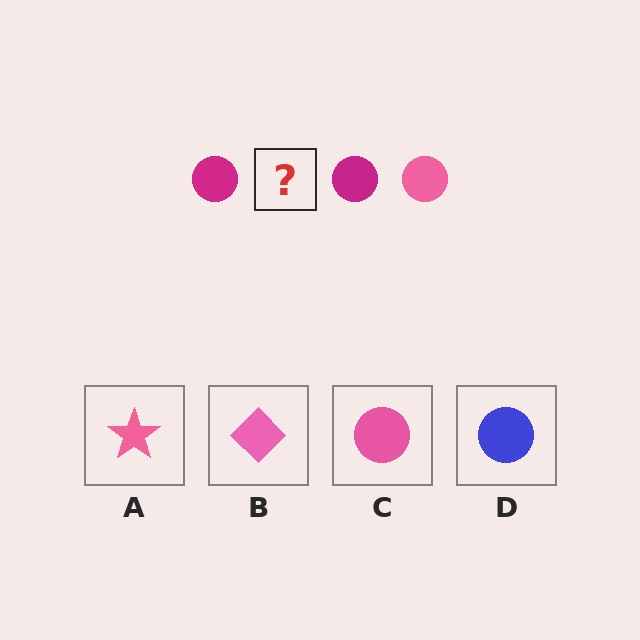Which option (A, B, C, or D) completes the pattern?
C.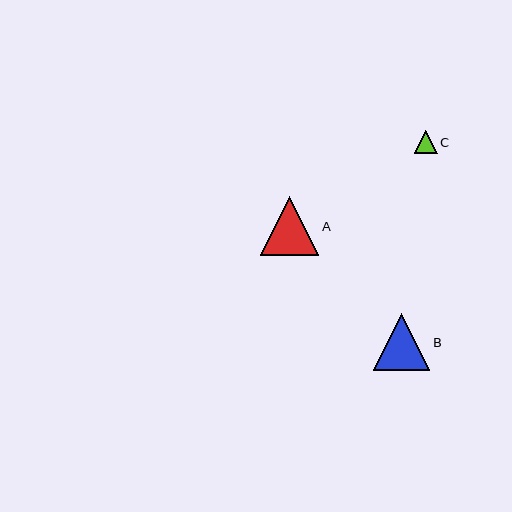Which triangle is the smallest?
Triangle C is the smallest with a size of approximately 23 pixels.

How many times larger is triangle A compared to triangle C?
Triangle A is approximately 2.6 times the size of triangle C.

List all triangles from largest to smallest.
From largest to smallest: A, B, C.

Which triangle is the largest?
Triangle A is the largest with a size of approximately 59 pixels.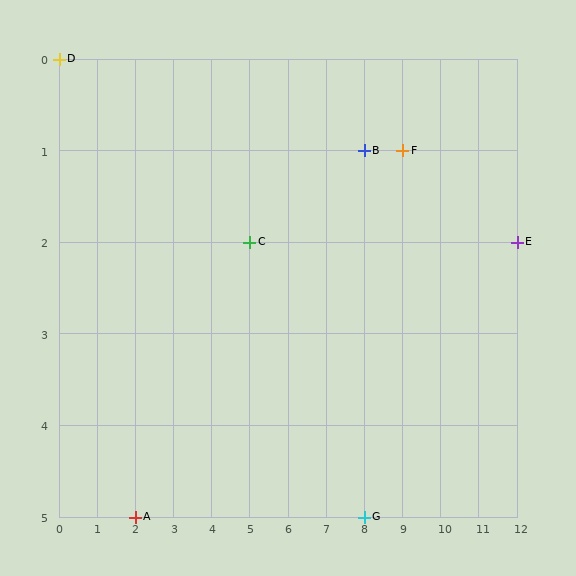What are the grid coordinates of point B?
Point B is at grid coordinates (8, 1).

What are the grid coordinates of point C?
Point C is at grid coordinates (5, 2).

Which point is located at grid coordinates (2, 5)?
Point A is at (2, 5).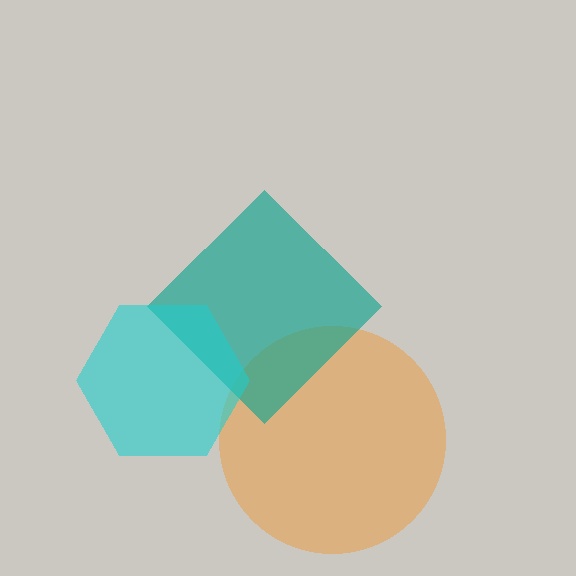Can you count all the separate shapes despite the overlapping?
Yes, there are 3 separate shapes.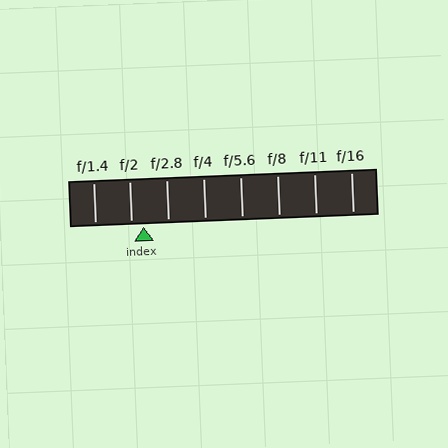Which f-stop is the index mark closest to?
The index mark is closest to f/2.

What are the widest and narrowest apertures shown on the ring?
The widest aperture shown is f/1.4 and the narrowest is f/16.